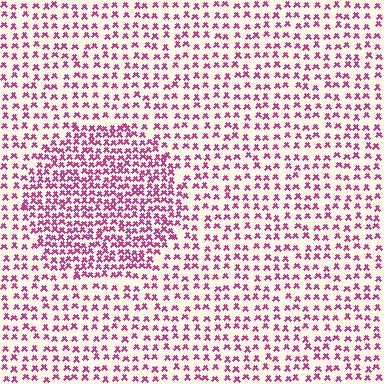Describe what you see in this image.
The image contains small magenta elements arranged at two different densities. A circle-shaped region is visible where the elements are more densely packed than the surrounding area.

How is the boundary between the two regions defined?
The boundary is defined by a change in element density (approximately 1.9x ratio). All elements are the same color, size, and shape.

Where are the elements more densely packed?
The elements are more densely packed inside the circle boundary.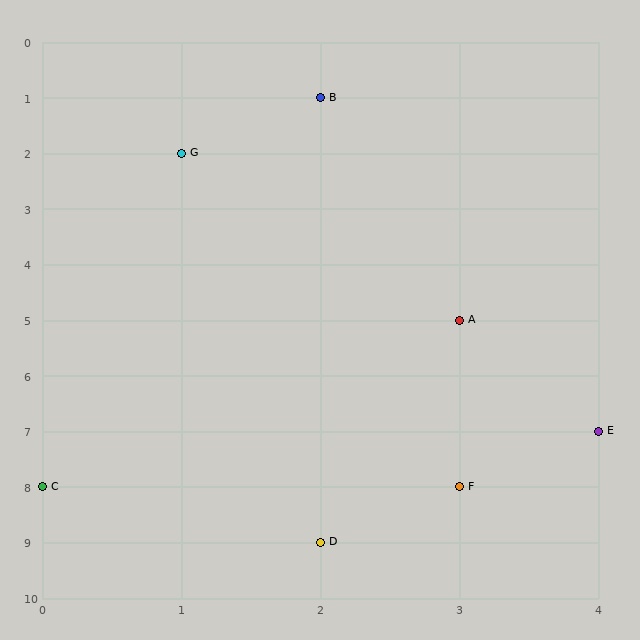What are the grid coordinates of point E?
Point E is at grid coordinates (4, 7).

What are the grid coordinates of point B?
Point B is at grid coordinates (2, 1).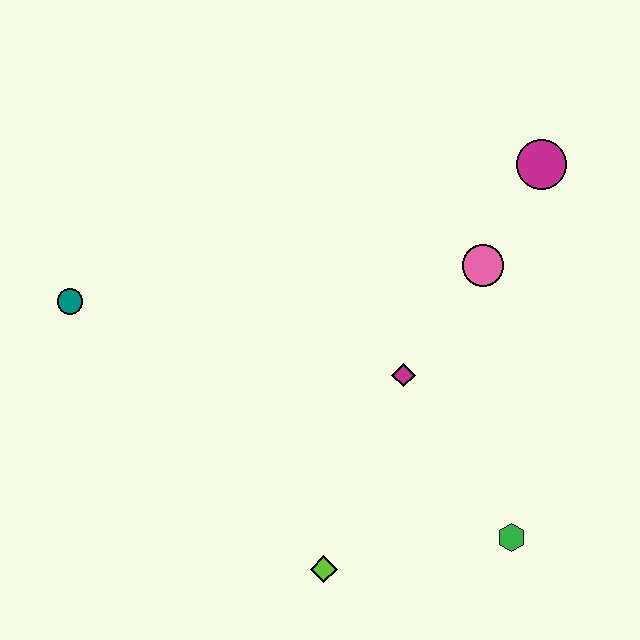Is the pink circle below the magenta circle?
Yes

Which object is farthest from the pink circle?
The teal circle is farthest from the pink circle.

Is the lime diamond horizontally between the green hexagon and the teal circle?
Yes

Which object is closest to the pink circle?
The magenta circle is closest to the pink circle.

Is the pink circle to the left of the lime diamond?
No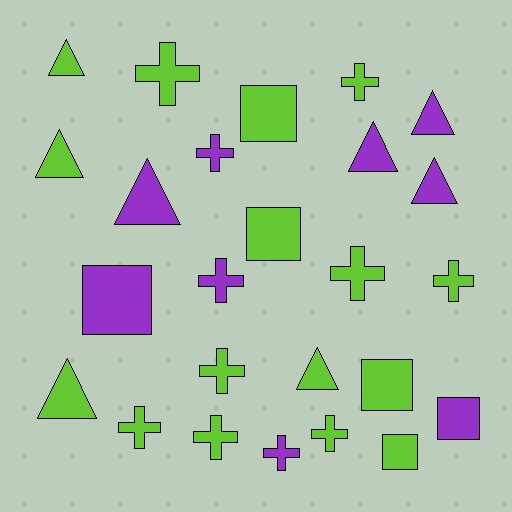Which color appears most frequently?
Lime, with 16 objects.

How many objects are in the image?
There are 25 objects.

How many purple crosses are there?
There are 3 purple crosses.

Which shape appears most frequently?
Cross, with 11 objects.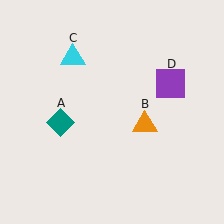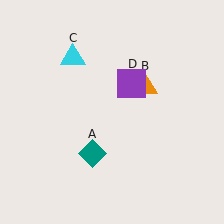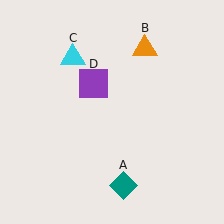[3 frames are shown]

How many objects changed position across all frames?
3 objects changed position: teal diamond (object A), orange triangle (object B), purple square (object D).